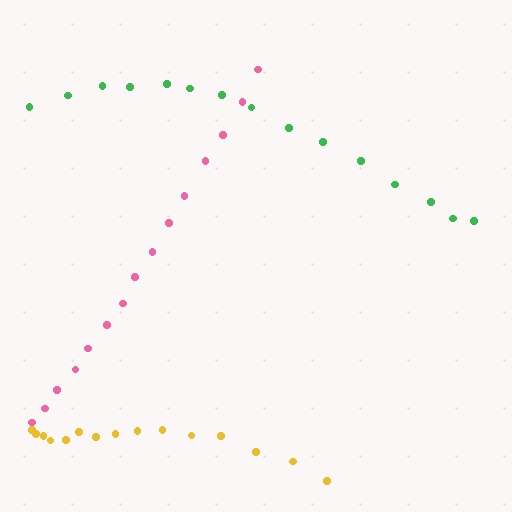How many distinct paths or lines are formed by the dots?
There are 3 distinct paths.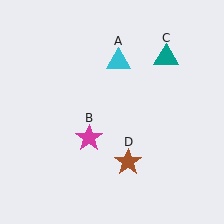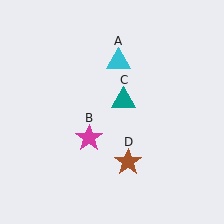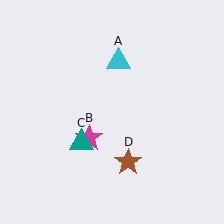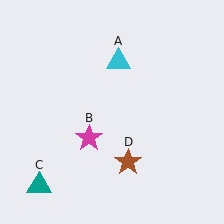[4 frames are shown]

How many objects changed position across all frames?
1 object changed position: teal triangle (object C).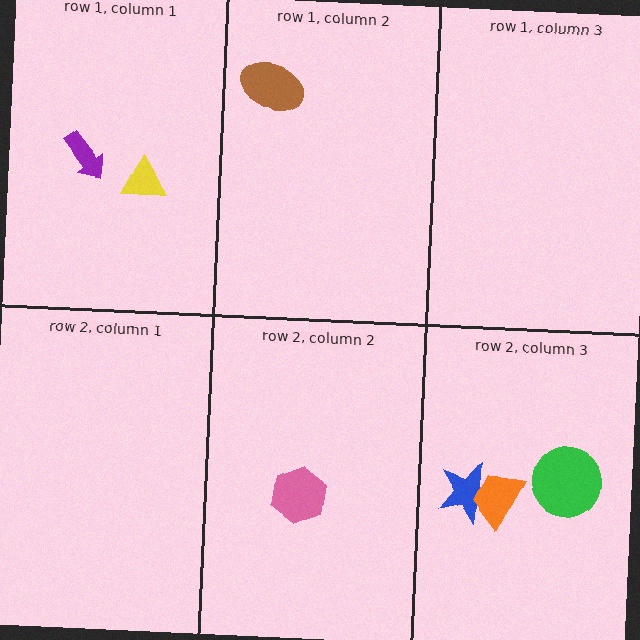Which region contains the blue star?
The row 2, column 3 region.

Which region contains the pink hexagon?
The row 2, column 2 region.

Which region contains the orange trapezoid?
The row 2, column 3 region.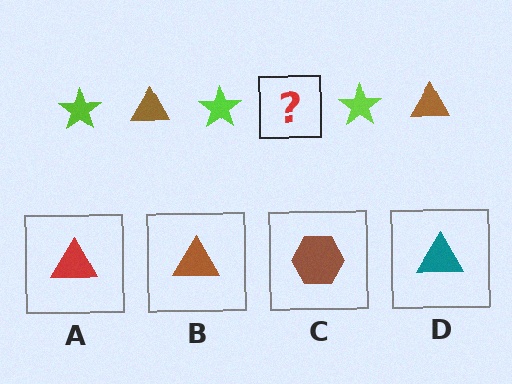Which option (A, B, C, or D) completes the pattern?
B.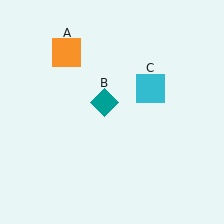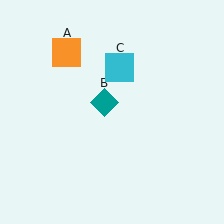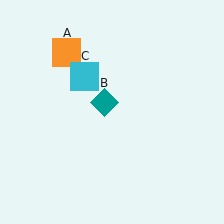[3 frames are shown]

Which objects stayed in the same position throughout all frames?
Orange square (object A) and teal diamond (object B) remained stationary.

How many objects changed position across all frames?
1 object changed position: cyan square (object C).